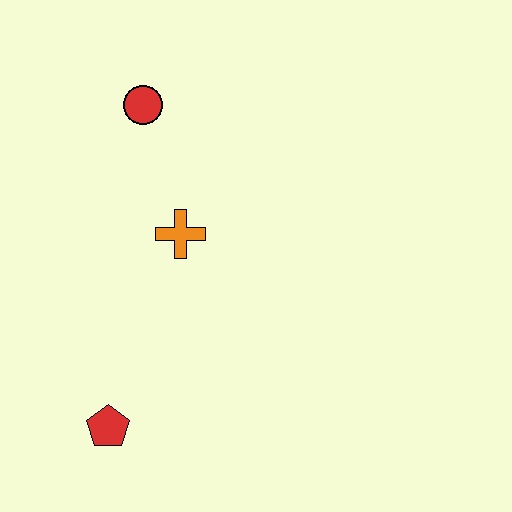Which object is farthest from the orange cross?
The red pentagon is farthest from the orange cross.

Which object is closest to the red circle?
The orange cross is closest to the red circle.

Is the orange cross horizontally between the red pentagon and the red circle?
No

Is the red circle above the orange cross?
Yes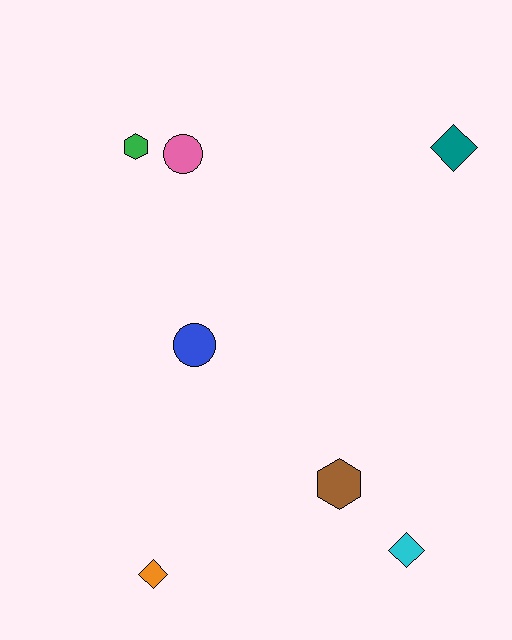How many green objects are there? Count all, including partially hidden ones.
There is 1 green object.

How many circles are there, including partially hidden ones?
There are 2 circles.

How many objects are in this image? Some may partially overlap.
There are 7 objects.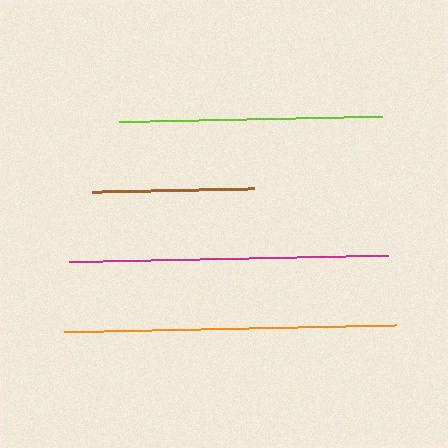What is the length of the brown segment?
The brown segment is approximately 162 pixels long.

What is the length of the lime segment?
The lime segment is approximately 264 pixels long.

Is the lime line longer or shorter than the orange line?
The orange line is longer than the lime line.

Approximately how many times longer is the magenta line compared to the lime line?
The magenta line is approximately 1.2 times the length of the lime line.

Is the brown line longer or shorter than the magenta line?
The magenta line is longer than the brown line.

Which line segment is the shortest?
The brown line is the shortest at approximately 162 pixels.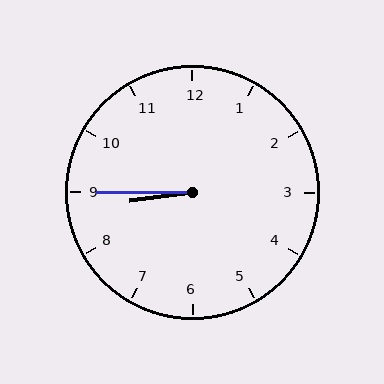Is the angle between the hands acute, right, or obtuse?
It is acute.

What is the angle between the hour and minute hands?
Approximately 8 degrees.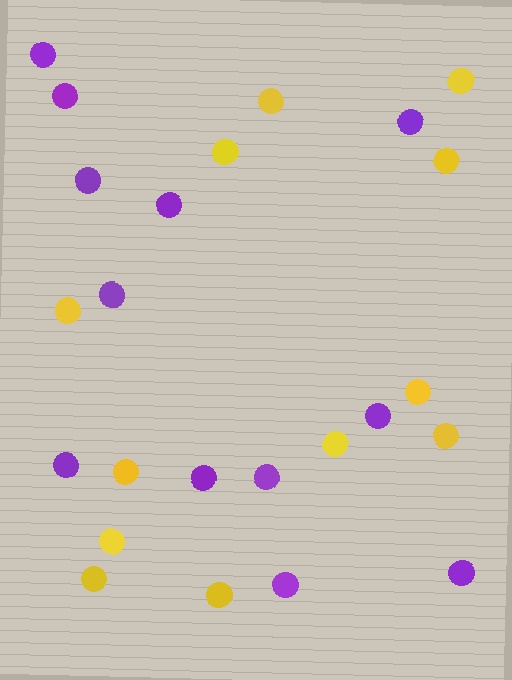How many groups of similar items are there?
There are 2 groups: one group of yellow circles (12) and one group of purple circles (12).